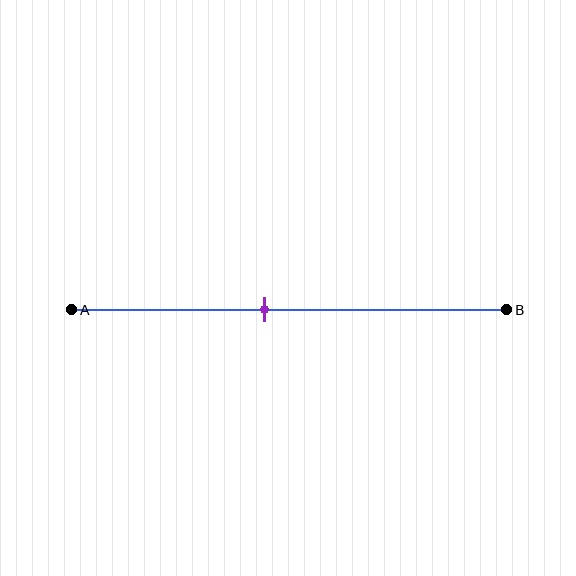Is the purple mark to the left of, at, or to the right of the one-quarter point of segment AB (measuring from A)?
The purple mark is to the right of the one-quarter point of segment AB.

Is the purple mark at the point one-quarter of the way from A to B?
No, the mark is at about 45% from A, not at the 25% one-quarter point.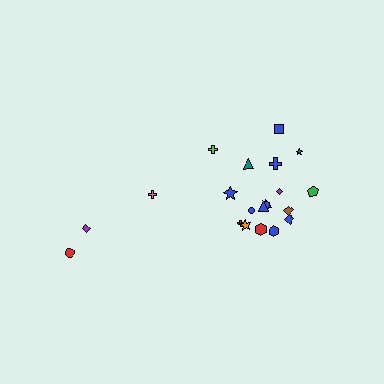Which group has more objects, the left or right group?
The right group.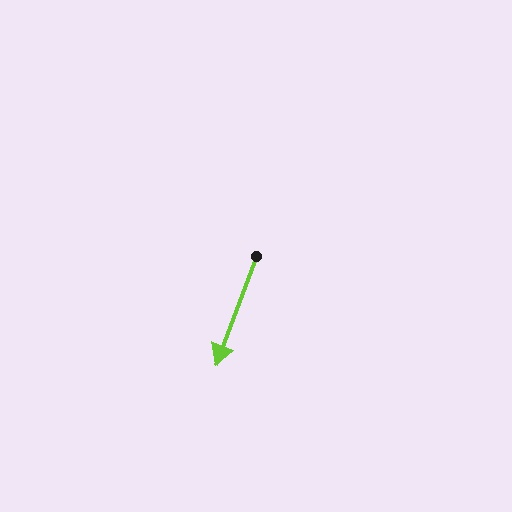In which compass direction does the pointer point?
South.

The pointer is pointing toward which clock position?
Roughly 7 o'clock.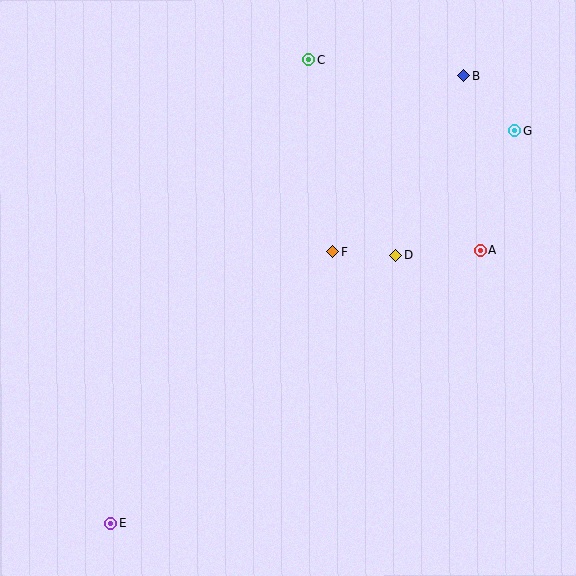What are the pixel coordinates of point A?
Point A is at (480, 250).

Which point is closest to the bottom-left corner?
Point E is closest to the bottom-left corner.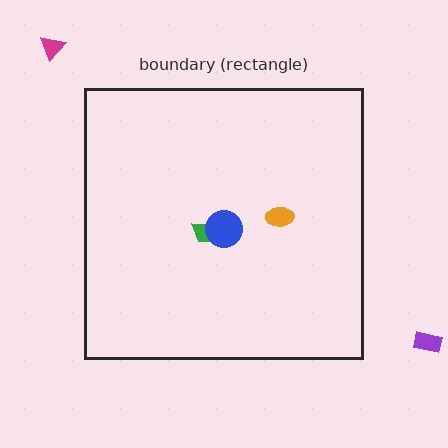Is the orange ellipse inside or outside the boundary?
Inside.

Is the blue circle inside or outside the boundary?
Inside.